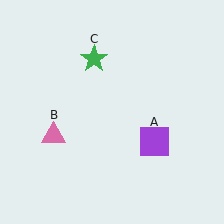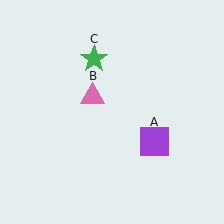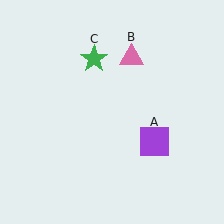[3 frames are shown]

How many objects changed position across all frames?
1 object changed position: pink triangle (object B).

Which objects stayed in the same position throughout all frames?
Purple square (object A) and green star (object C) remained stationary.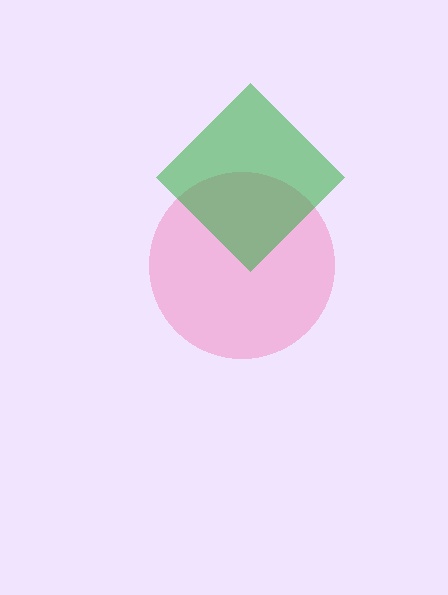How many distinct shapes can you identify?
There are 2 distinct shapes: a pink circle, a green diamond.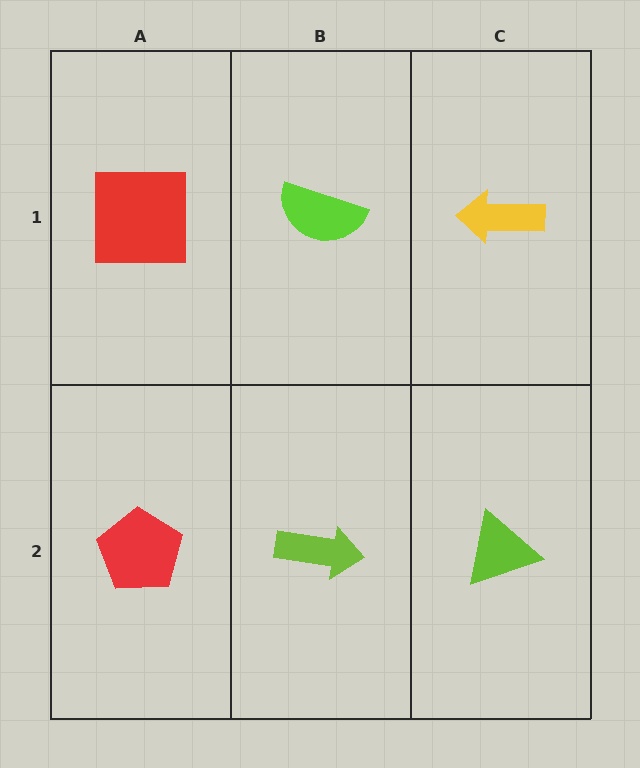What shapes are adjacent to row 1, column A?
A red pentagon (row 2, column A), a lime semicircle (row 1, column B).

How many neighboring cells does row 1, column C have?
2.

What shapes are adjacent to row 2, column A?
A red square (row 1, column A), a lime arrow (row 2, column B).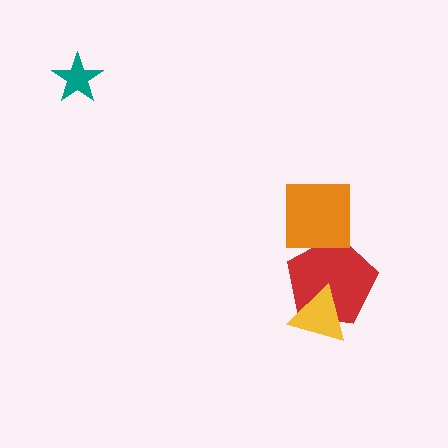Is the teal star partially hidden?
No, no other shape covers it.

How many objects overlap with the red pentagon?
2 objects overlap with the red pentagon.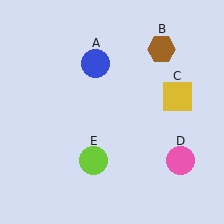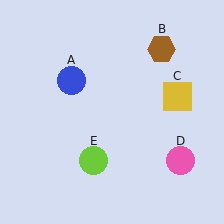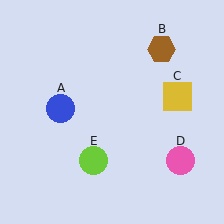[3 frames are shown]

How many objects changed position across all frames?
1 object changed position: blue circle (object A).